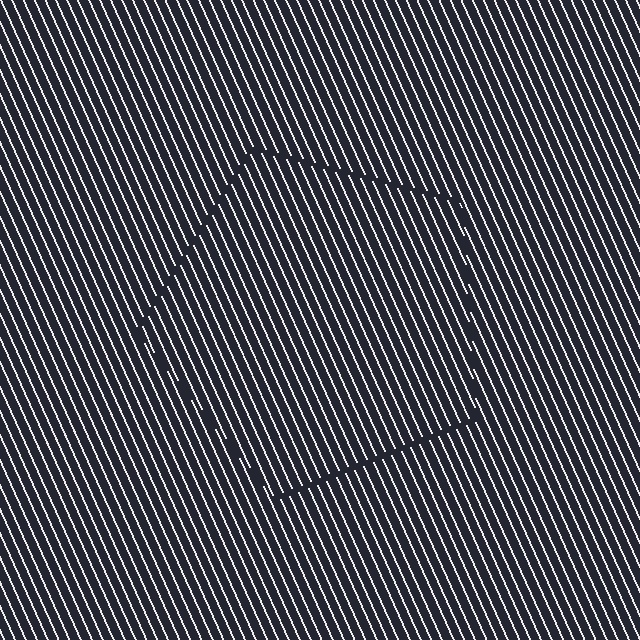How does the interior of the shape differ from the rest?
The interior of the shape contains the same grating, shifted by half a period — the contour is defined by the phase discontinuity where line-ends from the inner and outer gratings abut.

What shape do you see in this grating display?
An illusory pentagon. The interior of the shape contains the same grating, shifted by half a period — the contour is defined by the phase discontinuity where line-ends from the inner and outer gratings abut.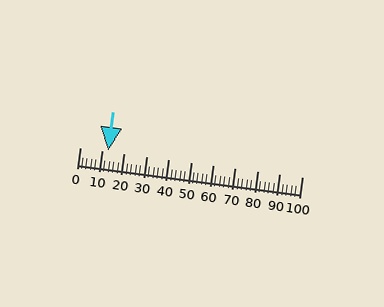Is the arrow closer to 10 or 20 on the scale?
The arrow is closer to 10.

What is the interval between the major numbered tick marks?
The major tick marks are spaced 10 units apart.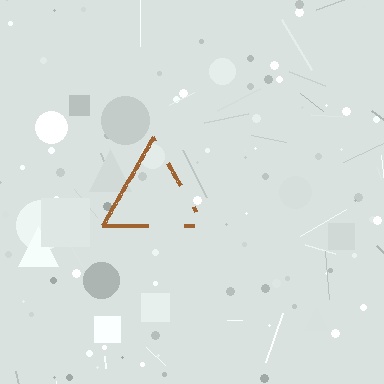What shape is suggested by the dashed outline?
The dashed outline suggests a triangle.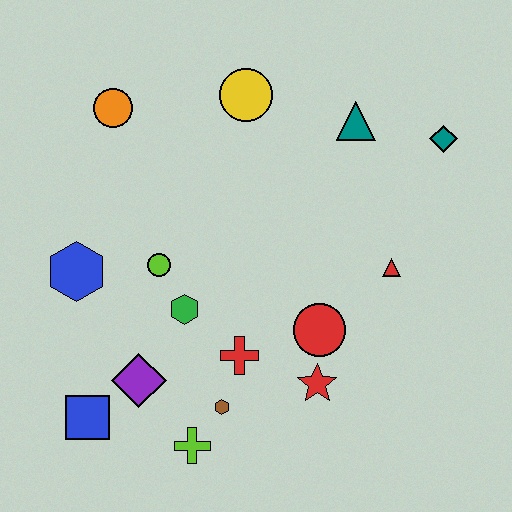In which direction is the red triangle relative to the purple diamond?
The red triangle is to the right of the purple diamond.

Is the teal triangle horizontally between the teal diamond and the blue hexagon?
Yes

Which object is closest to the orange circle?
The yellow circle is closest to the orange circle.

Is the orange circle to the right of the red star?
No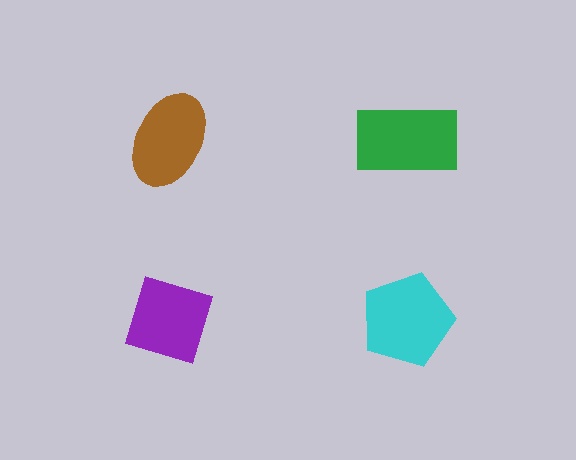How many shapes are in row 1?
2 shapes.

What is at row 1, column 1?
A brown ellipse.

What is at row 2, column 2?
A cyan pentagon.